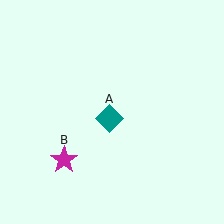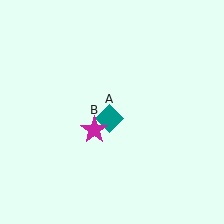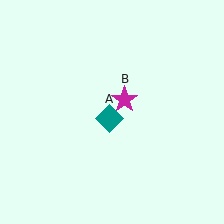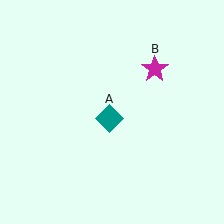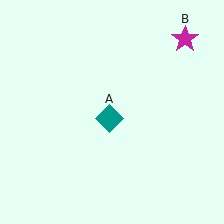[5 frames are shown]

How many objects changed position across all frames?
1 object changed position: magenta star (object B).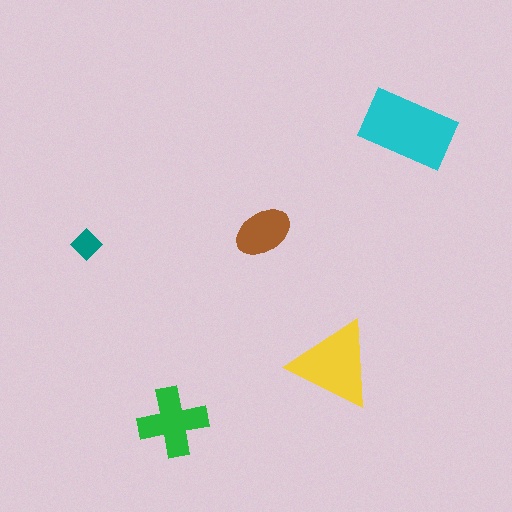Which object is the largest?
The cyan rectangle.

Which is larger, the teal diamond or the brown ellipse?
The brown ellipse.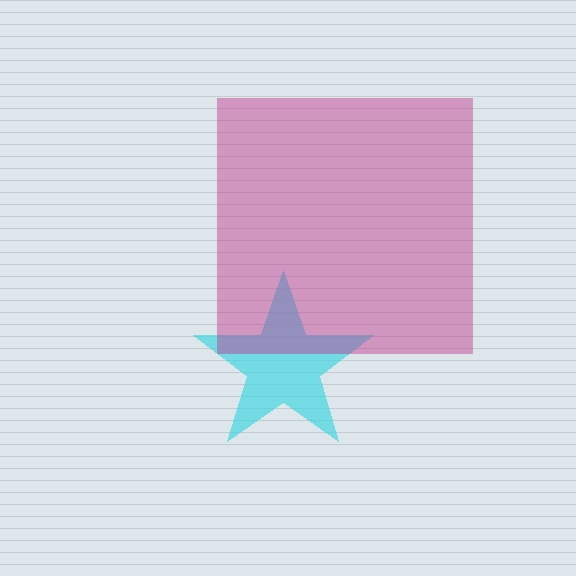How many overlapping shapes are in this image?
There are 2 overlapping shapes in the image.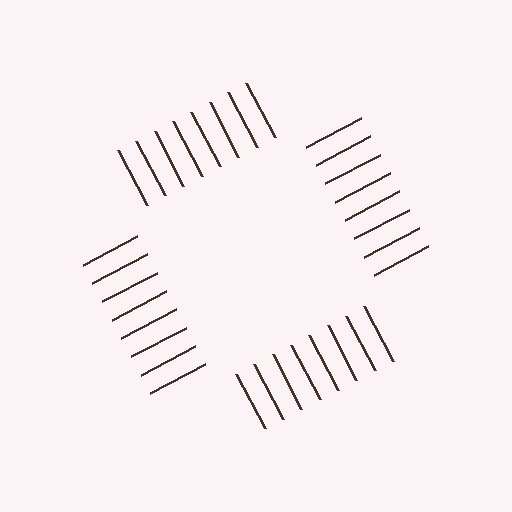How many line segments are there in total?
32 — 8 along each of the 4 edges.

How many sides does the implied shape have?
4 sides — the line-ends trace a square.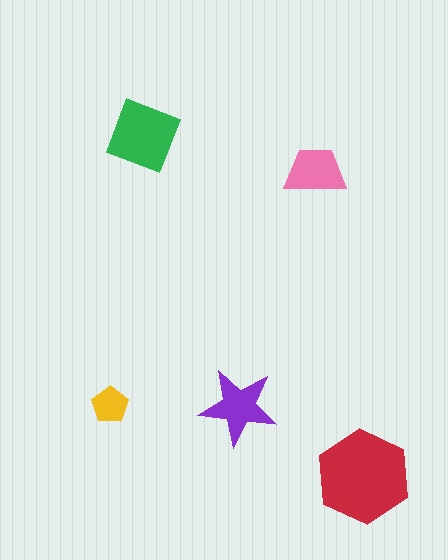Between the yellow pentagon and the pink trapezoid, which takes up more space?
The pink trapezoid.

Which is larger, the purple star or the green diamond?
The green diamond.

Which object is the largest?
The red hexagon.